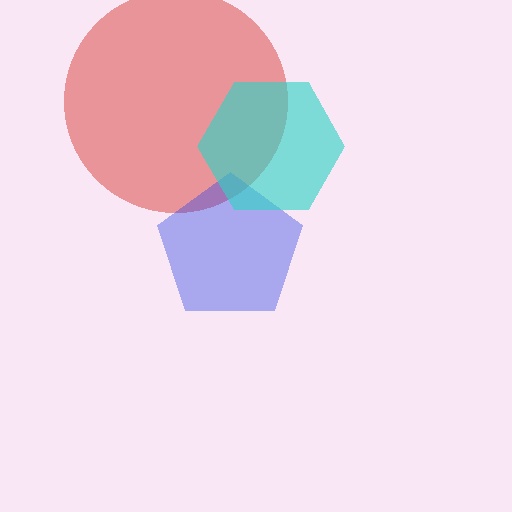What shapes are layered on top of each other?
The layered shapes are: a red circle, a blue pentagon, a cyan hexagon.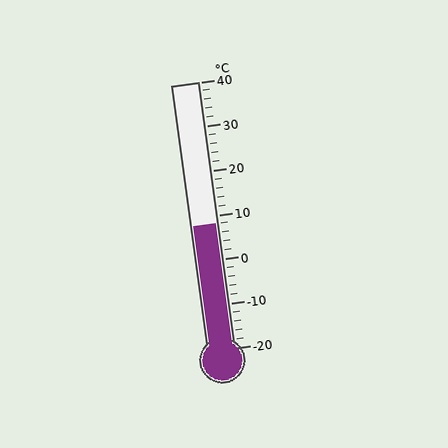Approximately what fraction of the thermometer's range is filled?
The thermometer is filled to approximately 45% of its range.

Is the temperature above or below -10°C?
The temperature is above -10°C.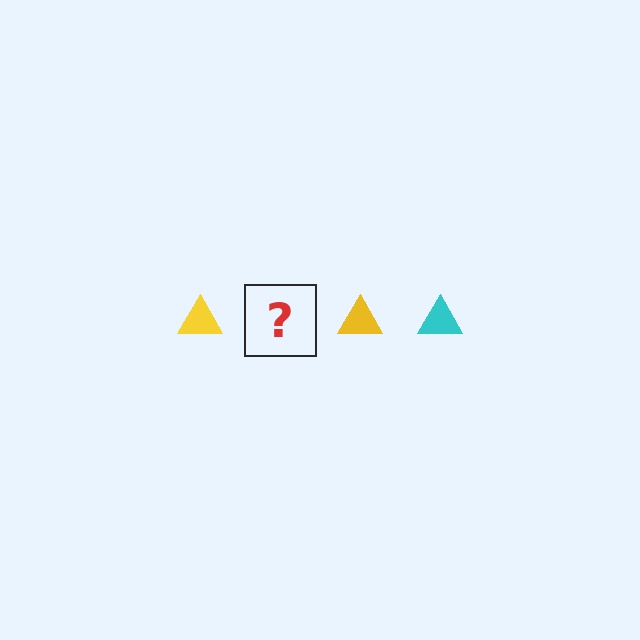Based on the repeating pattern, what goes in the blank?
The blank should be a cyan triangle.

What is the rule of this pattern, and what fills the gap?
The rule is that the pattern cycles through yellow, cyan triangles. The gap should be filled with a cyan triangle.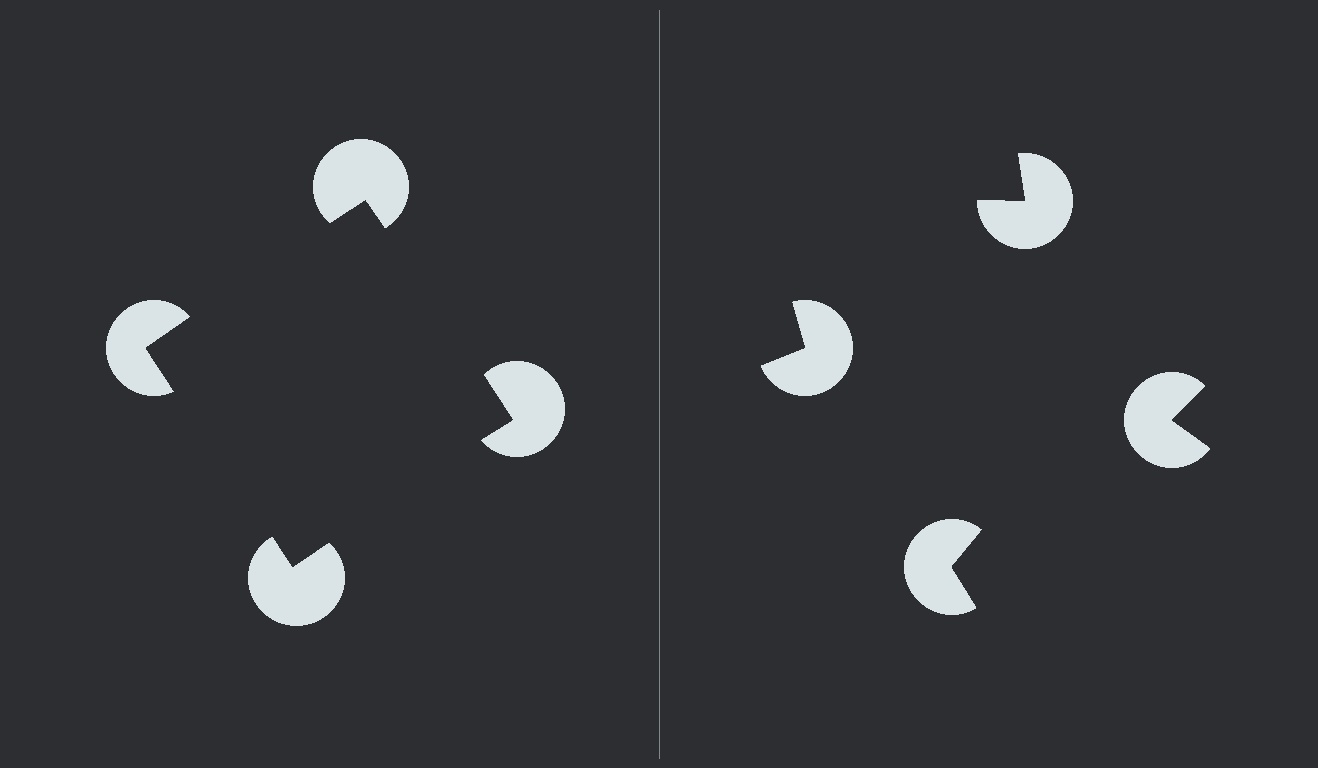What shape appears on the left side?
An illusory square.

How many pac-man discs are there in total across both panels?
8 — 4 on each side.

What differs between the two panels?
The pac-man discs are positioned identically on both sides; only the wedge orientations differ. On the left they align to a square; on the right they are misaligned.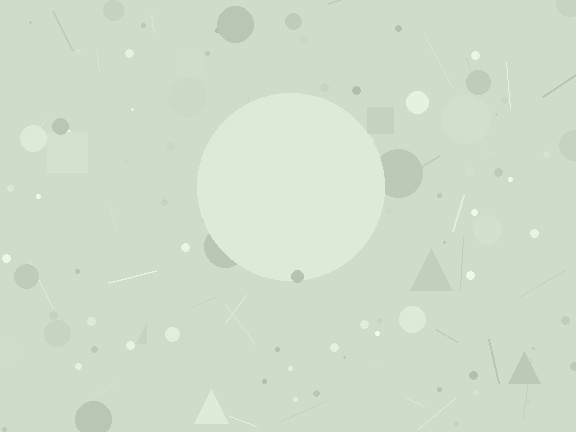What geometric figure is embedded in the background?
A circle is embedded in the background.